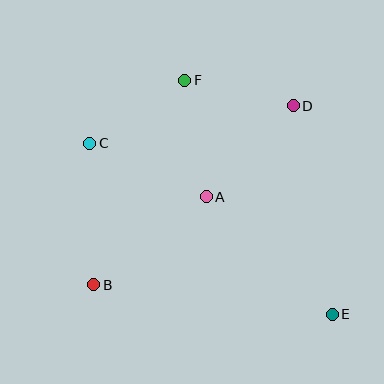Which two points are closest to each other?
Points D and F are closest to each other.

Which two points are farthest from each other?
Points C and E are farthest from each other.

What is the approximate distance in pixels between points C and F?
The distance between C and F is approximately 114 pixels.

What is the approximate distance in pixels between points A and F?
The distance between A and F is approximately 119 pixels.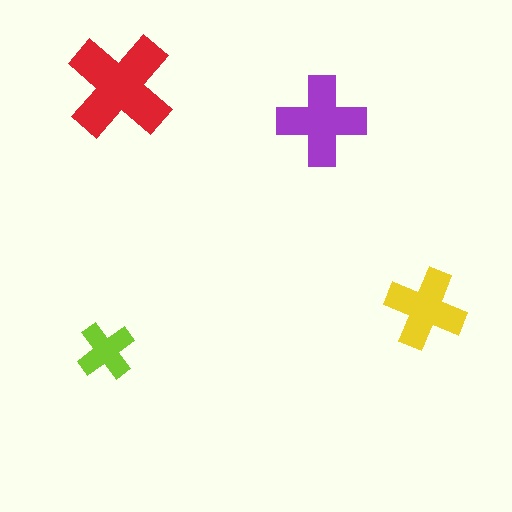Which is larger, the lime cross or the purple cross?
The purple one.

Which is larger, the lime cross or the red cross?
The red one.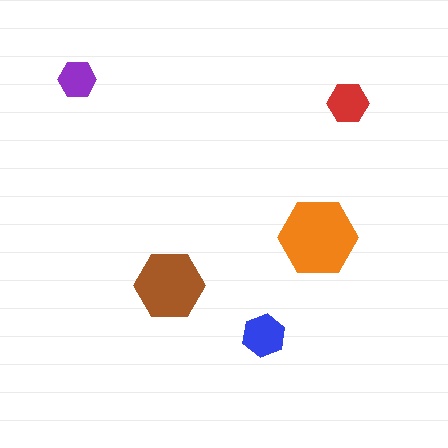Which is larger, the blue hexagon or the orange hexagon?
The orange one.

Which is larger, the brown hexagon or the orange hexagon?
The orange one.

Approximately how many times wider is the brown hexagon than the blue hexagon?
About 1.5 times wider.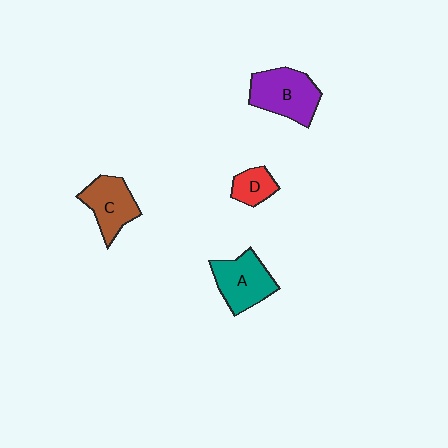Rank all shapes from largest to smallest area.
From largest to smallest: B (purple), A (teal), C (brown), D (red).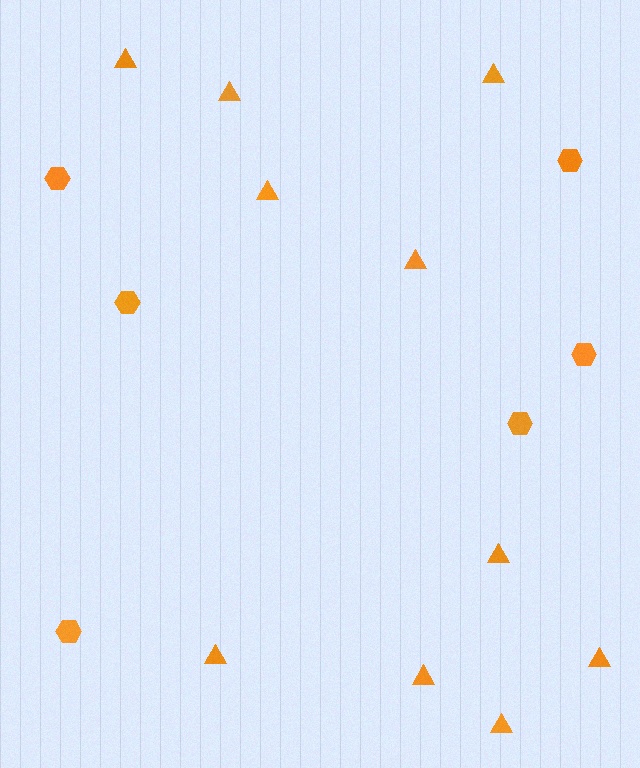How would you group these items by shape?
There are 2 groups: one group of hexagons (6) and one group of triangles (10).